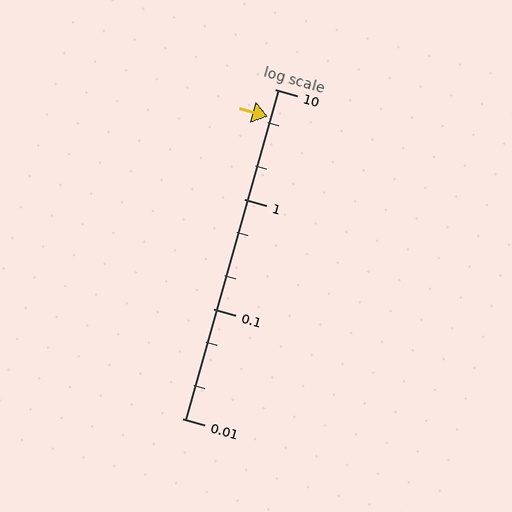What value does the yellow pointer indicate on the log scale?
The pointer indicates approximately 5.6.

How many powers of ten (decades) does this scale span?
The scale spans 3 decades, from 0.01 to 10.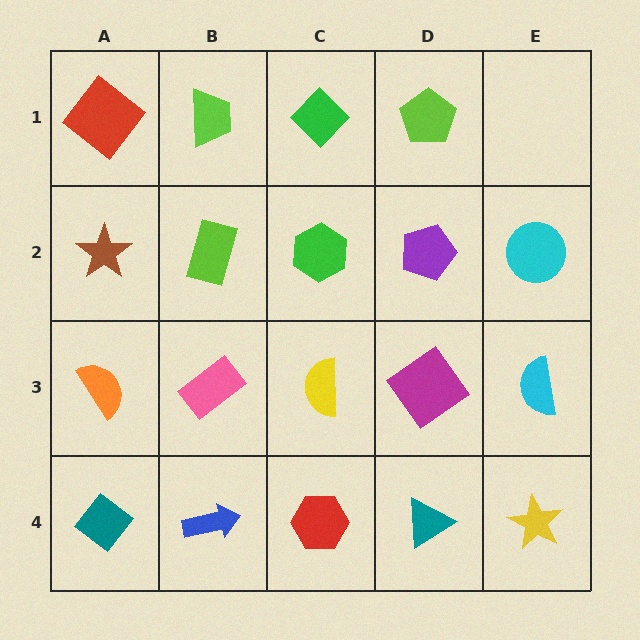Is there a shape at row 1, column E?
No, that cell is empty.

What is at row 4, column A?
A teal diamond.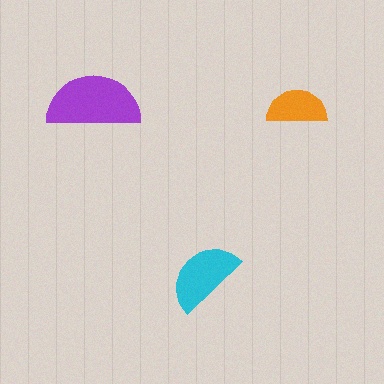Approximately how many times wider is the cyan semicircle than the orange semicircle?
About 1.5 times wider.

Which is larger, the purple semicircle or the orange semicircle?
The purple one.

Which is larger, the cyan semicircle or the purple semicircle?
The purple one.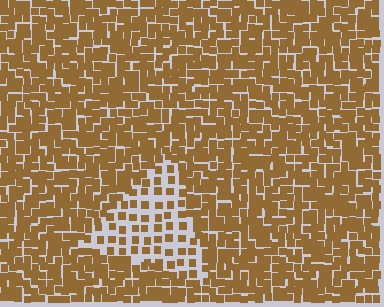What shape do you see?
I see a triangle.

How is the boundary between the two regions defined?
The boundary is defined by a change in element density (approximately 2.3x ratio). All elements are the same color, size, and shape.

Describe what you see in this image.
The image contains small brown elements arranged at two different densities. A triangle-shaped region is visible where the elements are less densely packed than the surrounding area.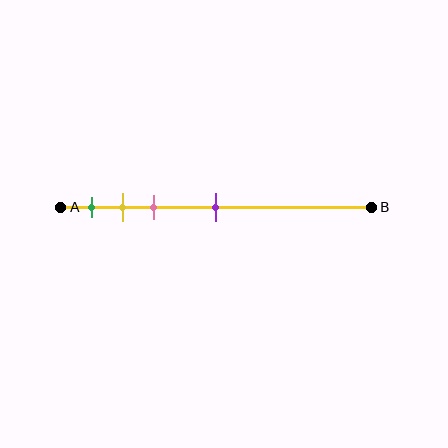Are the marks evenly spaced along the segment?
No, the marks are not evenly spaced.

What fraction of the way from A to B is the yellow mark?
The yellow mark is approximately 20% (0.2) of the way from A to B.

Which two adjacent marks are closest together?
The yellow and pink marks are the closest adjacent pair.